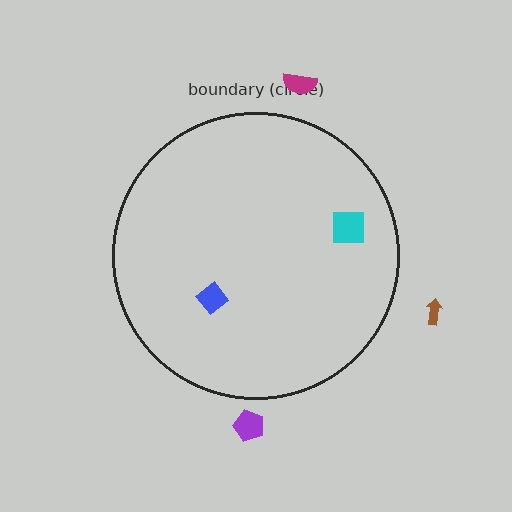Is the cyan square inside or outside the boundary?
Inside.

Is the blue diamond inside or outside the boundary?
Inside.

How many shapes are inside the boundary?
2 inside, 3 outside.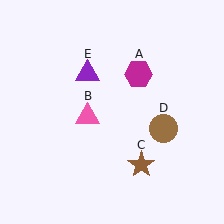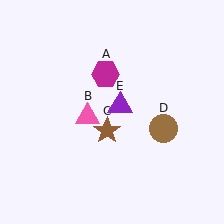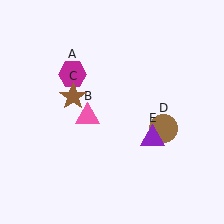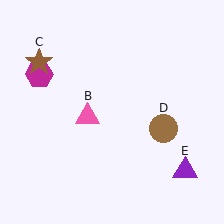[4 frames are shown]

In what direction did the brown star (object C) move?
The brown star (object C) moved up and to the left.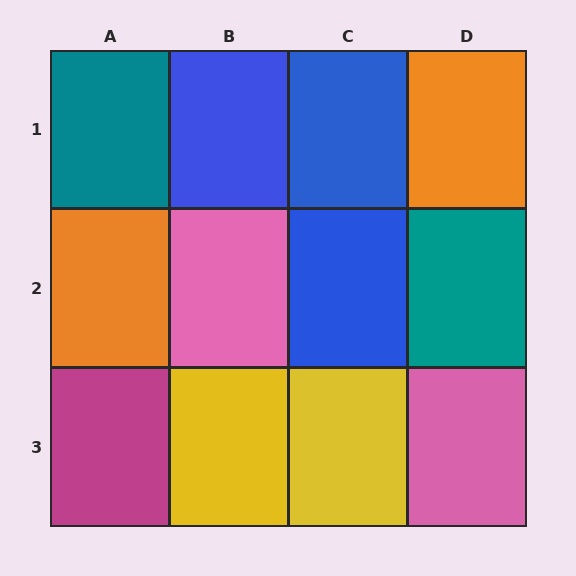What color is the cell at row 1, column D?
Orange.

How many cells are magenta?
1 cell is magenta.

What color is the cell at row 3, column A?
Magenta.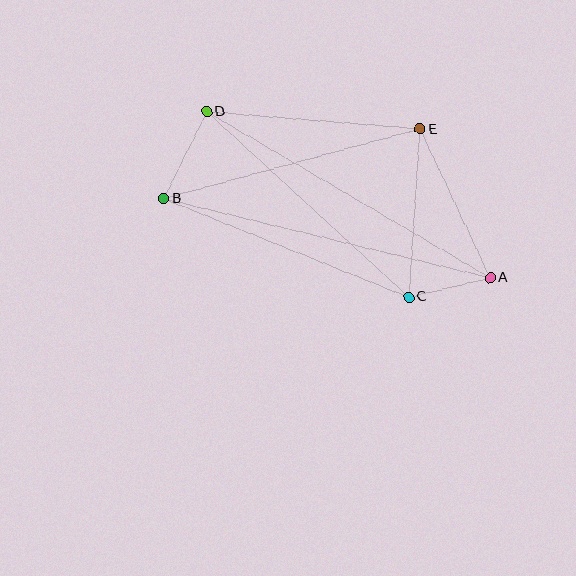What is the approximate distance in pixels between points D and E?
The distance between D and E is approximately 214 pixels.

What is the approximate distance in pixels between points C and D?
The distance between C and D is approximately 274 pixels.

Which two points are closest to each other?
Points A and C are closest to each other.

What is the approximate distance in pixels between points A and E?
The distance between A and E is approximately 164 pixels.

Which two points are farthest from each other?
Points A and B are farthest from each other.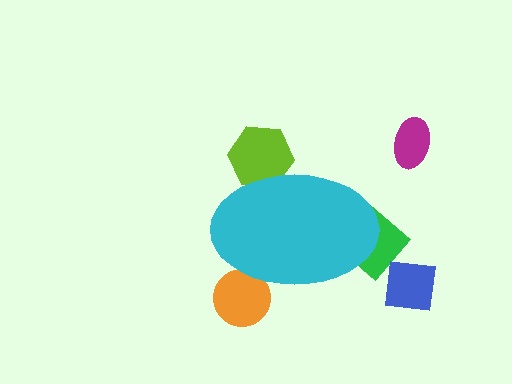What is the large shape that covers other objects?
A cyan ellipse.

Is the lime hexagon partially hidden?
Yes, the lime hexagon is partially hidden behind the cyan ellipse.